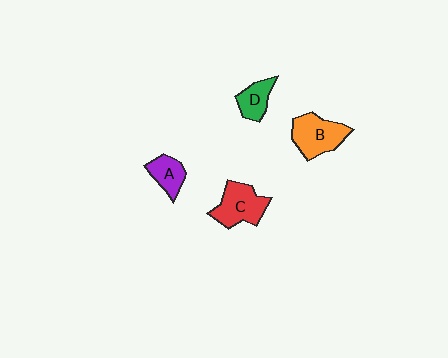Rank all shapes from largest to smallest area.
From largest to smallest: B (orange), C (red), A (purple), D (green).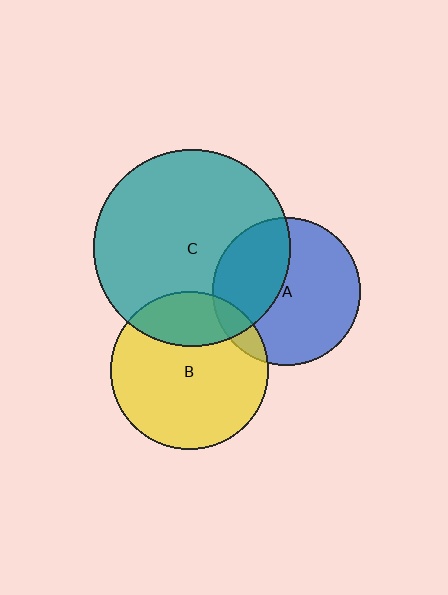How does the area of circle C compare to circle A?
Approximately 1.8 times.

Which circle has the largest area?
Circle C (teal).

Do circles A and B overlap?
Yes.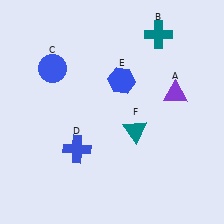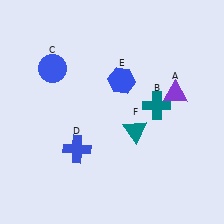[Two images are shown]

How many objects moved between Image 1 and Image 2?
1 object moved between the two images.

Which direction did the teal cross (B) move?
The teal cross (B) moved down.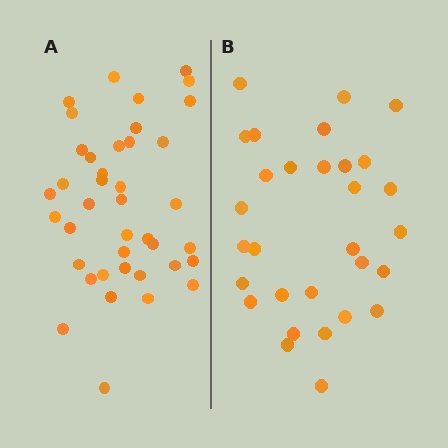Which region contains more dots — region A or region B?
Region A (the left region) has more dots.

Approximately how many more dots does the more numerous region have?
Region A has roughly 10 or so more dots than region B.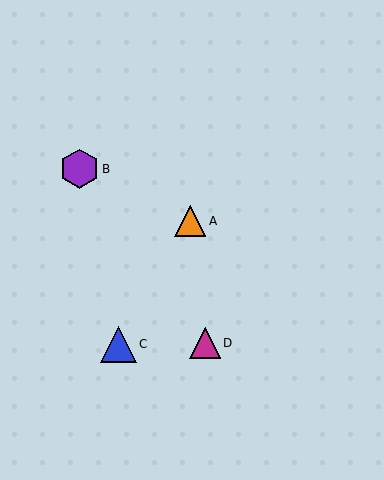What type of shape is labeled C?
Shape C is a blue triangle.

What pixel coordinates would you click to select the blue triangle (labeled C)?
Click at (119, 344) to select the blue triangle C.